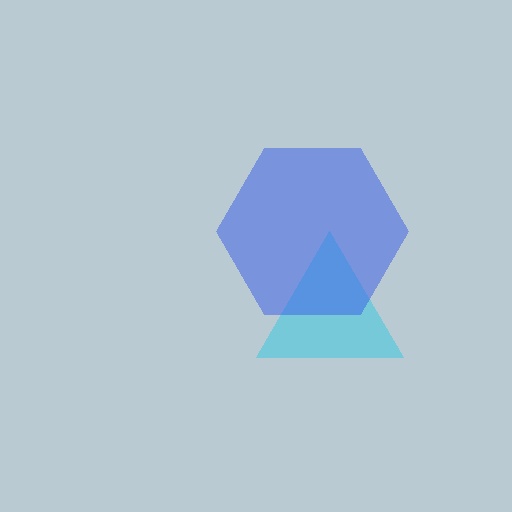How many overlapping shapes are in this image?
There are 2 overlapping shapes in the image.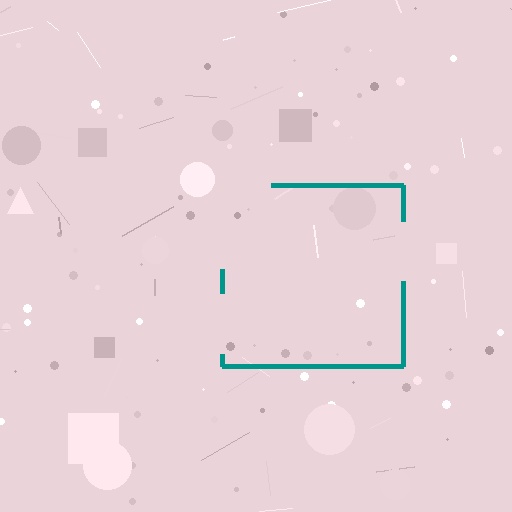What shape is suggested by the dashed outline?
The dashed outline suggests a square.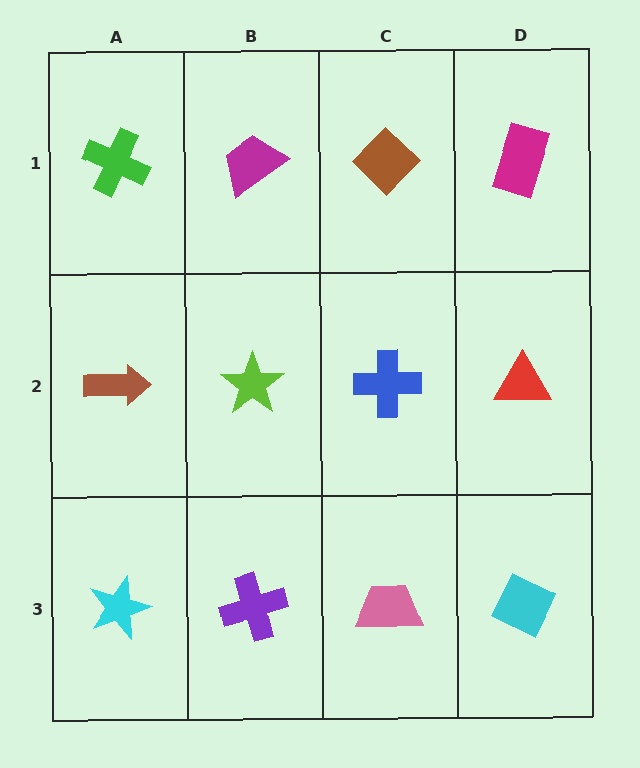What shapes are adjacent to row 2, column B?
A magenta trapezoid (row 1, column B), a purple cross (row 3, column B), a brown arrow (row 2, column A), a blue cross (row 2, column C).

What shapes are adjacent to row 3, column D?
A red triangle (row 2, column D), a pink trapezoid (row 3, column C).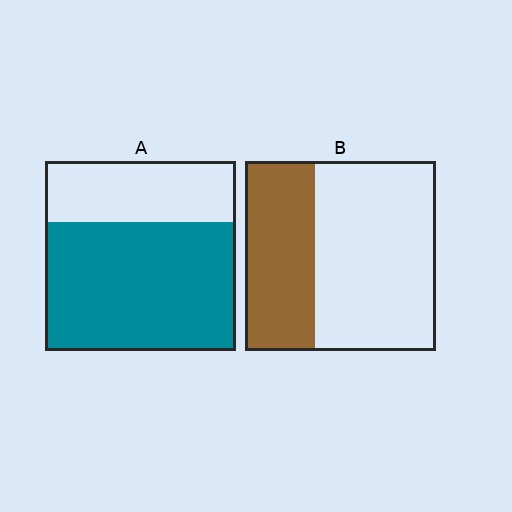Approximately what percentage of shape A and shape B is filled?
A is approximately 70% and B is approximately 35%.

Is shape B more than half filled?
No.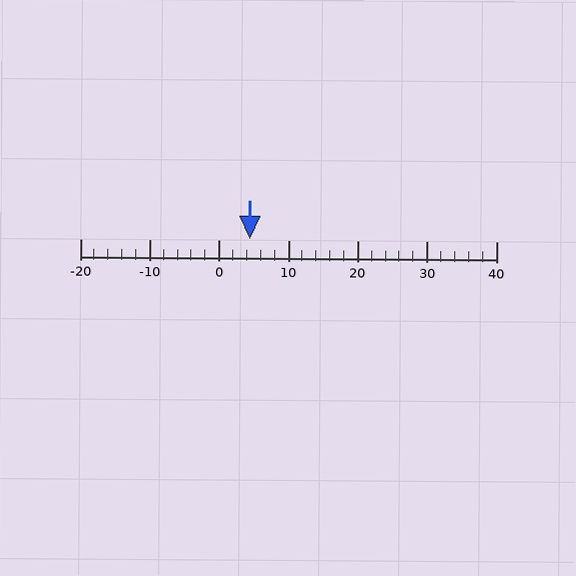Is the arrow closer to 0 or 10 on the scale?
The arrow is closer to 0.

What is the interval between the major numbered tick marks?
The major tick marks are spaced 10 units apart.